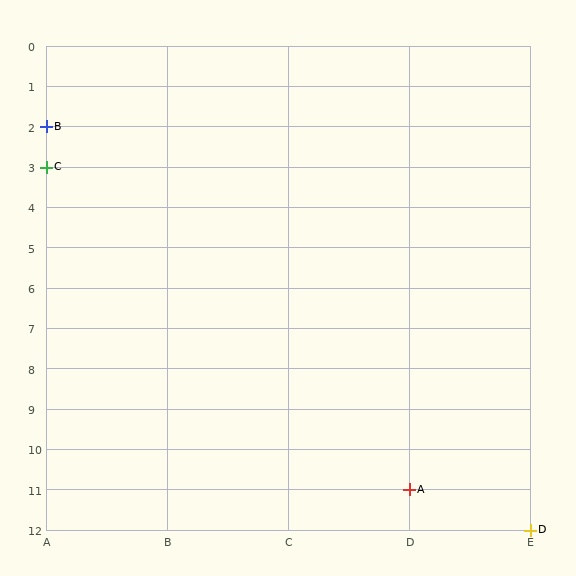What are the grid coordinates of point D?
Point D is at grid coordinates (E, 12).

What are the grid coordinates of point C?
Point C is at grid coordinates (A, 3).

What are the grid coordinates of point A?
Point A is at grid coordinates (D, 11).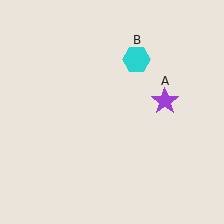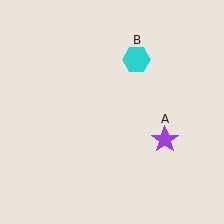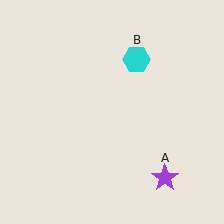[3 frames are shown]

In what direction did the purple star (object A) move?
The purple star (object A) moved down.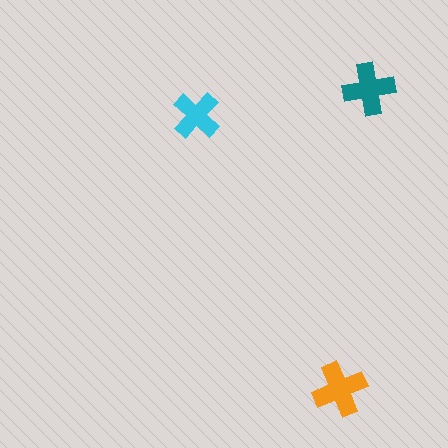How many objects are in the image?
There are 3 objects in the image.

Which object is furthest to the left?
The cyan cross is leftmost.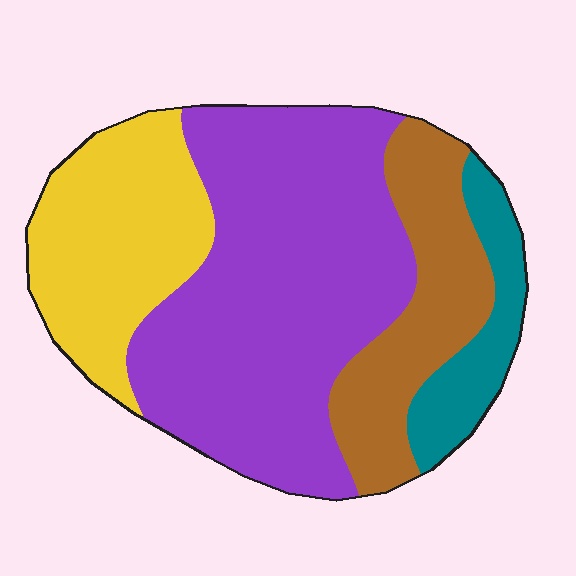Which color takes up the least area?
Teal, at roughly 10%.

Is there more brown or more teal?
Brown.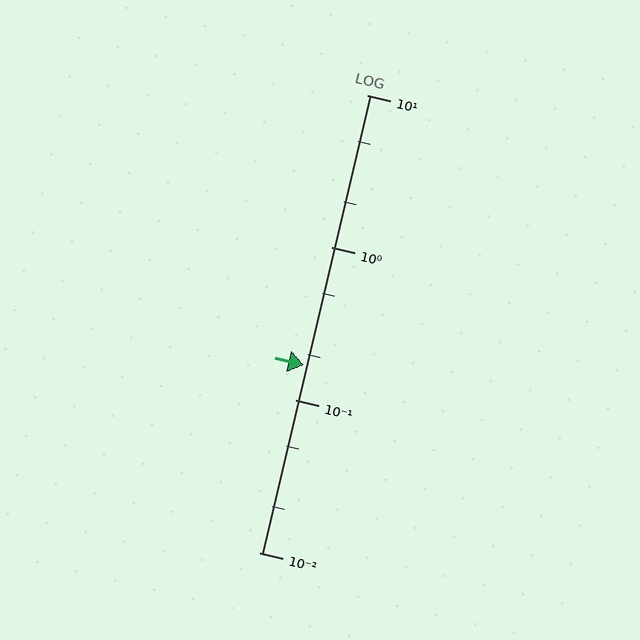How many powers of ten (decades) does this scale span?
The scale spans 3 decades, from 0.01 to 10.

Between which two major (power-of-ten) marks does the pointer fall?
The pointer is between 0.1 and 1.